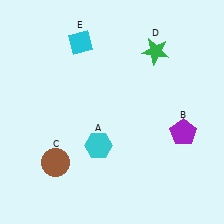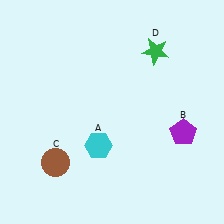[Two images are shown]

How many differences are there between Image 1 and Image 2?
There is 1 difference between the two images.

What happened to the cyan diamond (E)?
The cyan diamond (E) was removed in Image 2. It was in the top-left area of Image 1.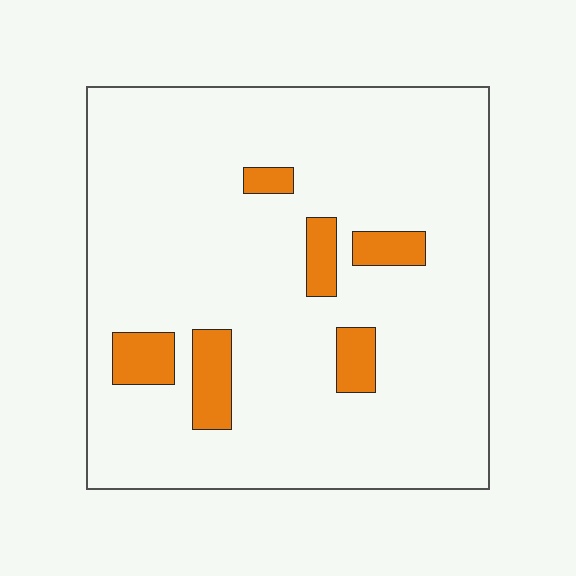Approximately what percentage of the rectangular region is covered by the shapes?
Approximately 10%.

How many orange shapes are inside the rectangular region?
6.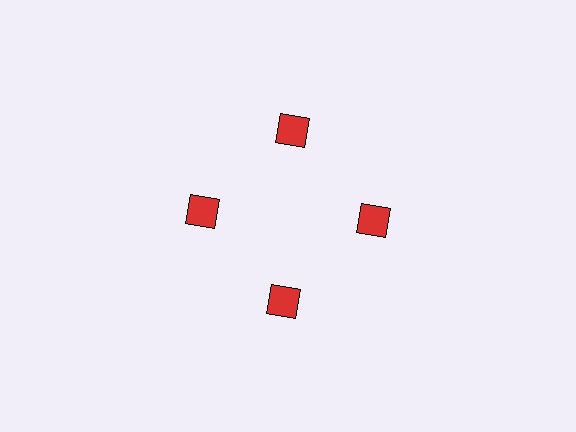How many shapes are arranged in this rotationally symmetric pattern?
There are 4 shapes, arranged in 4 groups of 1.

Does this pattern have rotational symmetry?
Yes, this pattern has 4-fold rotational symmetry. It looks the same after rotating 90 degrees around the center.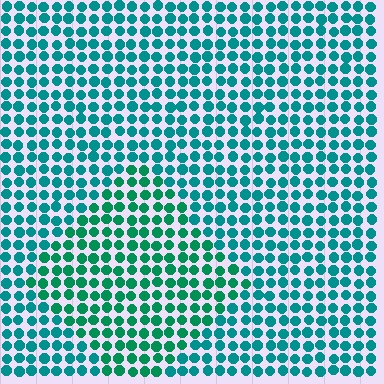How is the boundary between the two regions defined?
The boundary is defined purely by a slight shift in hue (about 23 degrees). Spacing, size, and orientation are identical on both sides.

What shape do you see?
I see a diamond.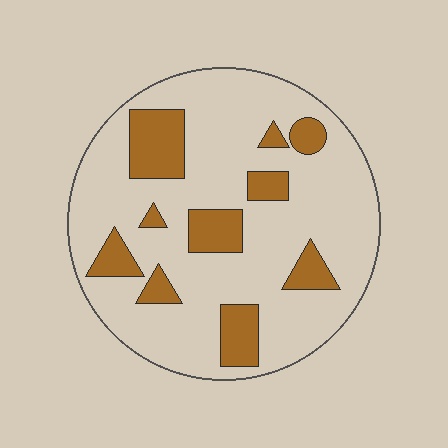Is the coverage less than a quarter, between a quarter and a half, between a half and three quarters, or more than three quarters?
Less than a quarter.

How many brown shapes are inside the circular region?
10.